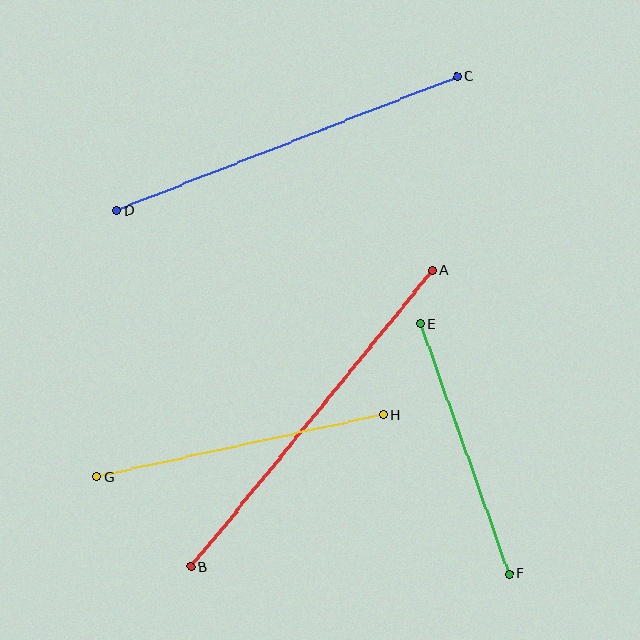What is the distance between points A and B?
The distance is approximately 383 pixels.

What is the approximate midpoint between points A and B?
The midpoint is at approximately (312, 419) pixels.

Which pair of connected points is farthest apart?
Points A and B are farthest apart.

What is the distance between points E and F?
The distance is approximately 265 pixels.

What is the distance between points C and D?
The distance is approximately 365 pixels.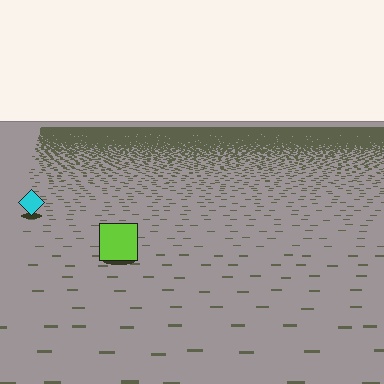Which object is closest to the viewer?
The lime square is closest. The texture marks near it are larger and more spread out.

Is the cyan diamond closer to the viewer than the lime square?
No. The lime square is closer — you can tell from the texture gradient: the ground texture is coarser near it.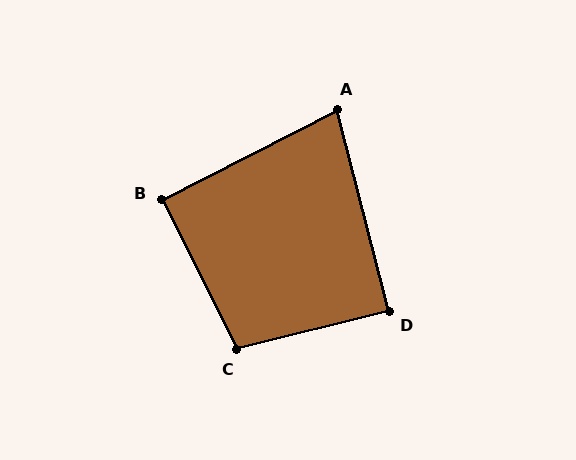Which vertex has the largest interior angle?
C, at approximately 103 degrees.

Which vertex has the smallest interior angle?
A, at approximately 77 degrees.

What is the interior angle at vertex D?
Approximately 90 degrees (approximately right).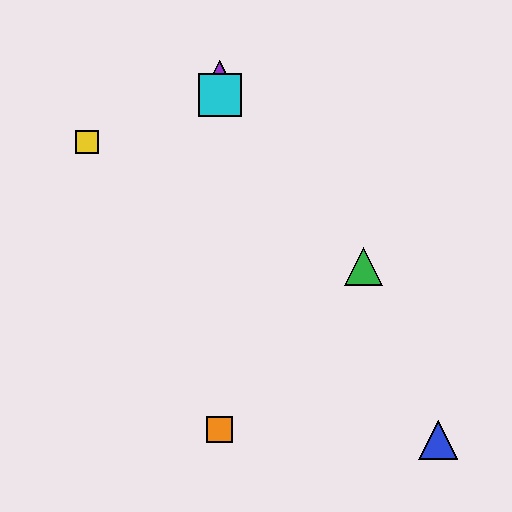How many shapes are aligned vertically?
4 shapes (the red triangle, the purple triangle, the orange square, the cyan square) are aligned vertically.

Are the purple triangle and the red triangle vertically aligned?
Yes, both are at x≈220.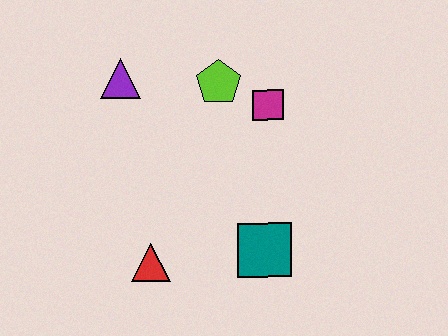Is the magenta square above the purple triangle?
No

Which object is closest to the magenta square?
The lime pentagon is closest to the magenta square.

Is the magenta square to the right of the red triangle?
Yes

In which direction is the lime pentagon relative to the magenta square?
The lime pentagon is to the left of the magenta square.